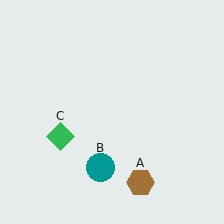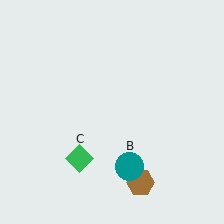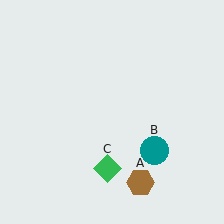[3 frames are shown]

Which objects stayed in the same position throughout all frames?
Brown hexagon (object A) remained stationary.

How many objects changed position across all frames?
2 objects changed position: teal circle (object B), green diamond (object C).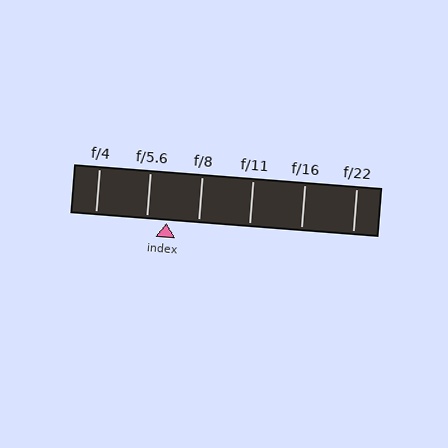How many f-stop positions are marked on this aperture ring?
There are 6 f-stop positions marked.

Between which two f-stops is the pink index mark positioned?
The index mark is between f/5.6 and f/8.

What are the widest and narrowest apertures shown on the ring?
The widest aperture shown is f/4 and the narrowest is f/22.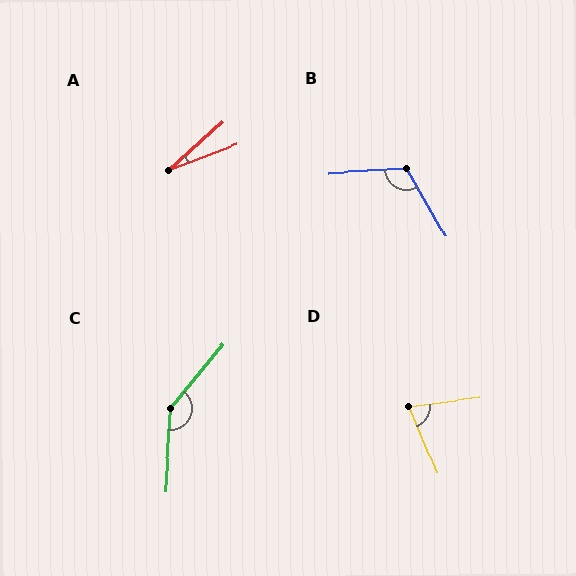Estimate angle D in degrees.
Approximately 74 degrees.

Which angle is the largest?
C, at approximately 144 degrees.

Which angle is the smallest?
A, at approximately 21 degrees.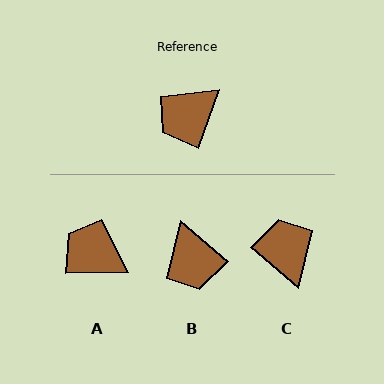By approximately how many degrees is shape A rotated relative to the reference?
Approximately 70 degrees clockwise.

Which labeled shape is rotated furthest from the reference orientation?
C, about 111 degrees away.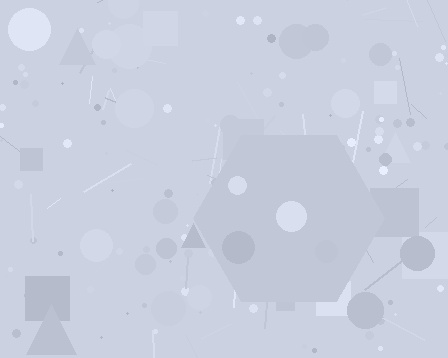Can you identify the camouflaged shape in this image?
The camouflaged shape is a hexagon.